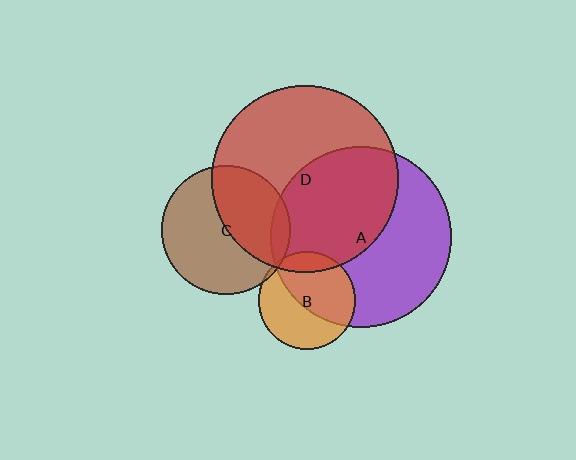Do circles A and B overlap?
Yes.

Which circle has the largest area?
Circle D (red).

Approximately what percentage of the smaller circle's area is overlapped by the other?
Approximately 55%.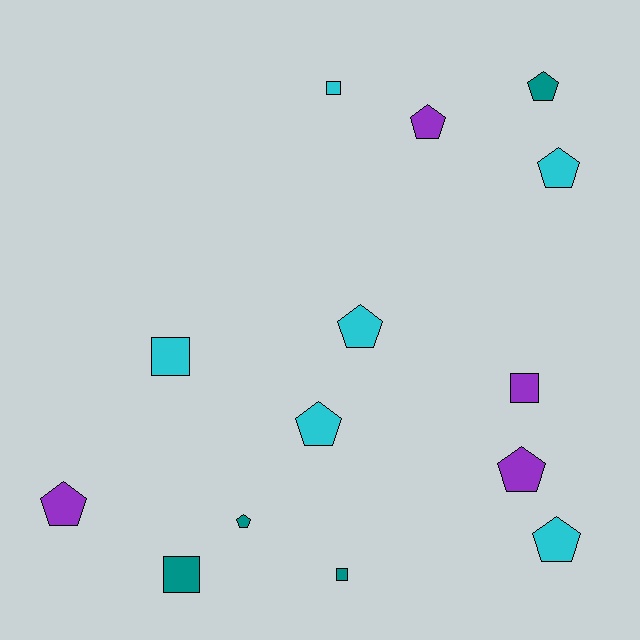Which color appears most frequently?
Cyan, with 6 objects.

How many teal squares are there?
There are 2 teal squares.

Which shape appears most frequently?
Pentagon, with 9 objects.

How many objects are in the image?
There are 14 objects.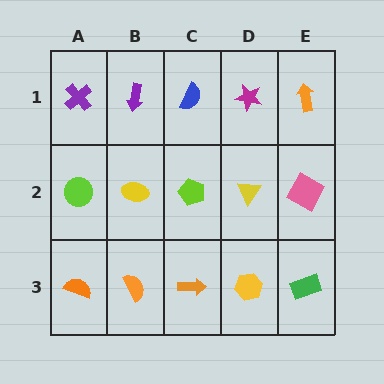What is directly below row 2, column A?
An orange semicircle.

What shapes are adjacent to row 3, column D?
A yellow triangle (row 2, column D), an orange arrow (row 3, column C), a green rectangle (row 3, column E).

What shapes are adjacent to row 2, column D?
A magenta star (row 1, column D), a yellow hexagon (row 3, column D), a lime pentagon (row 2, column C), a pink square (row 2, column E).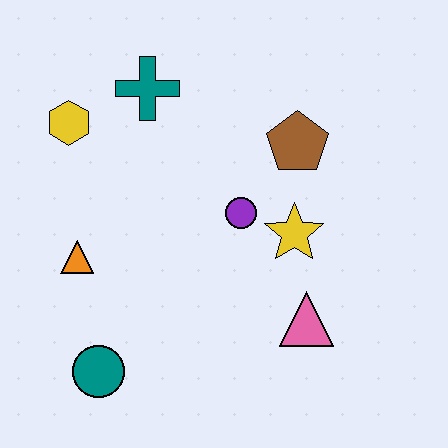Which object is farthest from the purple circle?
The teal circle is farthest from the purple circle.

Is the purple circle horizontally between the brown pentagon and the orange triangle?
Yes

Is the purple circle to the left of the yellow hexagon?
No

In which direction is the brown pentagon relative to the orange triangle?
The brown pentagon is to the right of the orange triangle.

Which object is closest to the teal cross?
The yellow hexagon is closest to the teal cross.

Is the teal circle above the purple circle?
No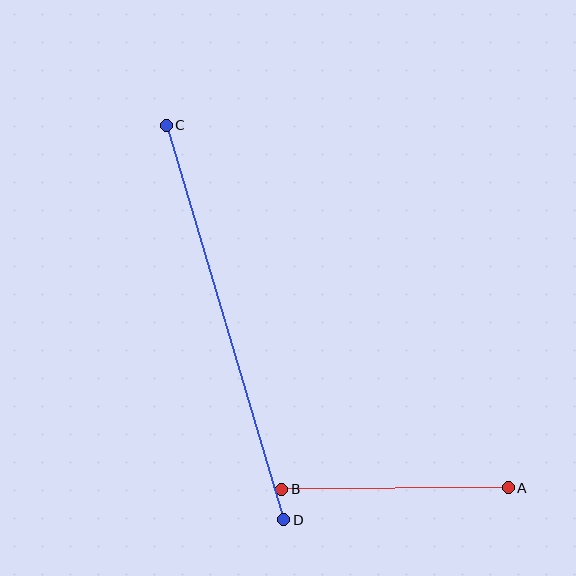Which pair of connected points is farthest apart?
Points C and D are farthest apart.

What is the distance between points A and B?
The distance is approximately 227 pixels.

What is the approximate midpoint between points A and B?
The midpoint is at approximately (395, 488) pixels.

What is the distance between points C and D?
The distance is approximately 411 pixels.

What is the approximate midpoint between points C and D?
The midpoint is at approximately (225, 322) pixels.